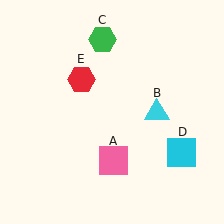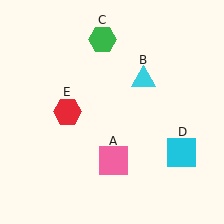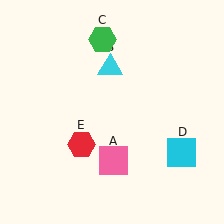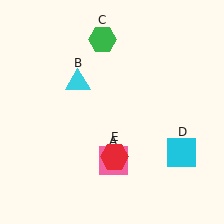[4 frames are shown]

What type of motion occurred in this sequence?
The cyan triangle (object B), red hexagon (object E) rotated counterclockwise around the center of the scene.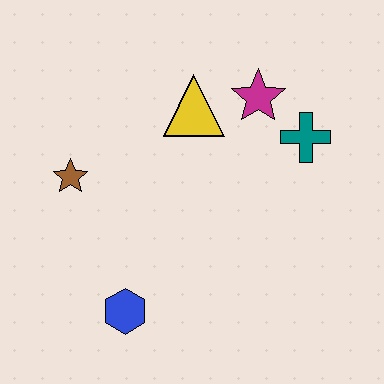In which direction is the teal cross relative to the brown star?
The teal cross is to the right of the brown star.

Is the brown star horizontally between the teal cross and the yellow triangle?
No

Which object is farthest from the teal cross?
The blue hexagon is farthest from the teal cross.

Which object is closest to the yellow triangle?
The magenta star is closest to the yellow triangle.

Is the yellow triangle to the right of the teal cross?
No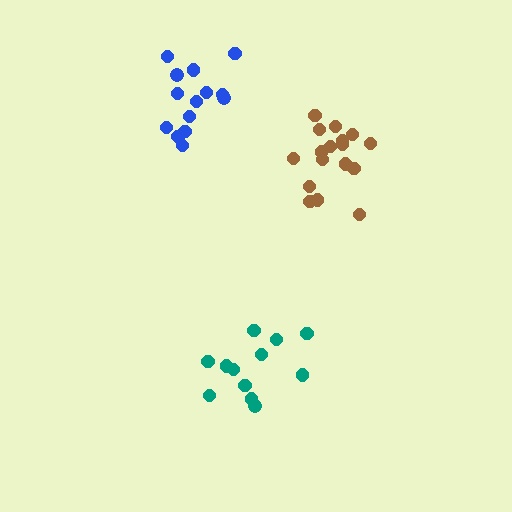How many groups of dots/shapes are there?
There are 3 groups.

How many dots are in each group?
Group 1: 14 dots, Group 2: 12 dots, Group 3: 17 dots (43 total).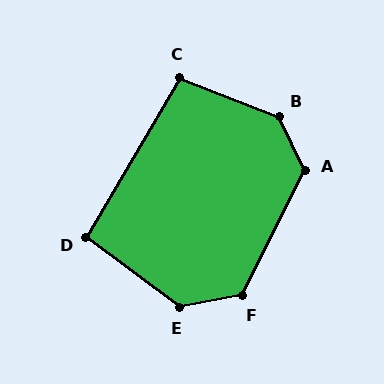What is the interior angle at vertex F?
Approximately 127 degrees (obtuse).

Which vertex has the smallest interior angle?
D, at approximately 96 degrees.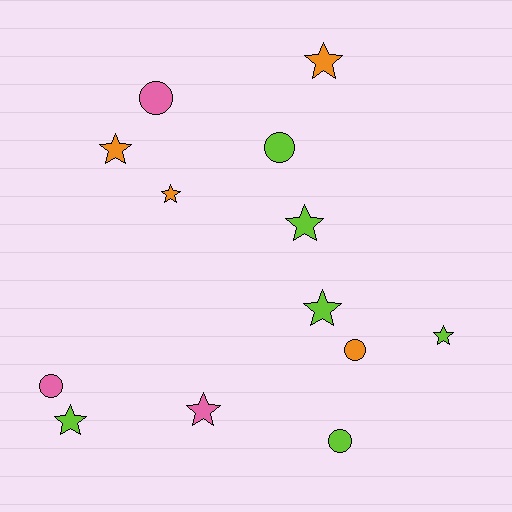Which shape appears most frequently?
Star, with 8 objects.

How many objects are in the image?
There are 13 objects.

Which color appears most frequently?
Lime, with 6 objects.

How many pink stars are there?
There is 1 pink star.